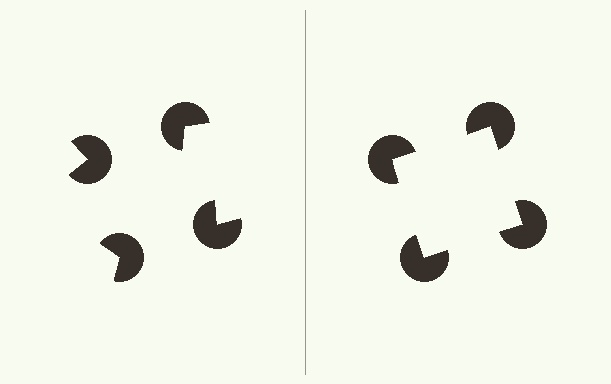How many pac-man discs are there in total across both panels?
8 — 4 on each side.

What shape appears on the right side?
An illusory square.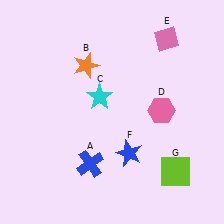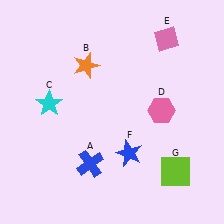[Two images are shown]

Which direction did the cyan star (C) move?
The cyan star (C) moved left.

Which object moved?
The cyan star (C) moved left.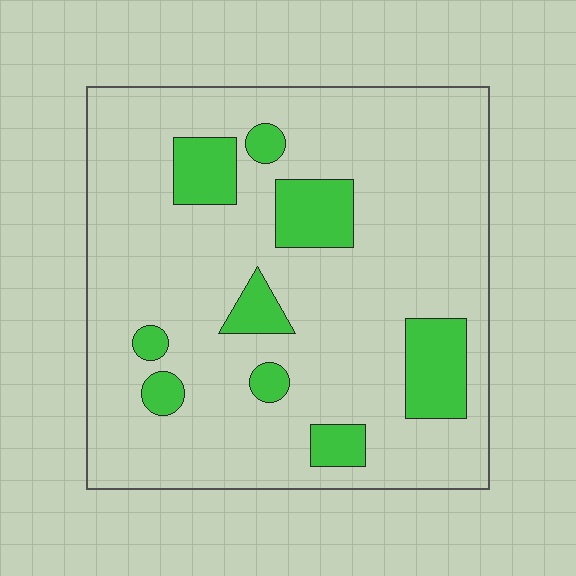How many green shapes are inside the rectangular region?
9.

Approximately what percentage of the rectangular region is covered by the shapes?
Approximately 15%.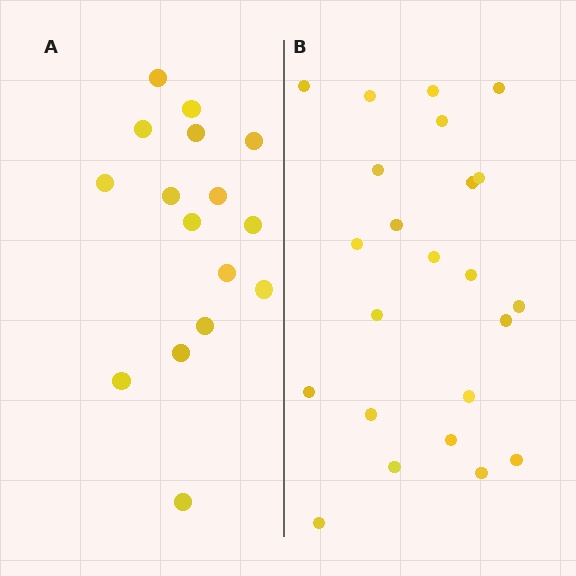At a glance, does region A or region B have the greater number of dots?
Region B (the right region) has more dots.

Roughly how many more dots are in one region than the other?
Region B has roughly 8 or so more dots than region A.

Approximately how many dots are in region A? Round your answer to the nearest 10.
About 20 dots. (The exact count is 16, which rounds to 20.)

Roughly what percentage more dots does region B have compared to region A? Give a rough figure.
About 45% more.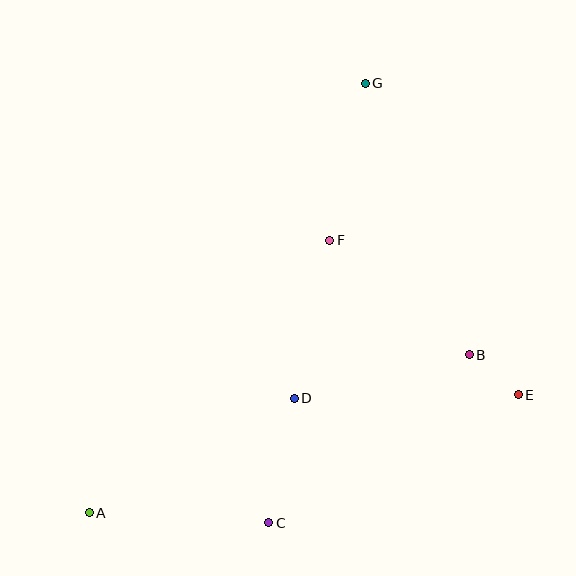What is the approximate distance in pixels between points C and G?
The distance between C and G is approximately 450 pixels.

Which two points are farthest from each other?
Points A and G are farthest from each other.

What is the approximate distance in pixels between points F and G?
The distance between F and G is approximately 161 pixels.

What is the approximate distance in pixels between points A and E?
The distance between A and E is approximately 445 pixels.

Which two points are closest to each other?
Points B and E are closest to each other.